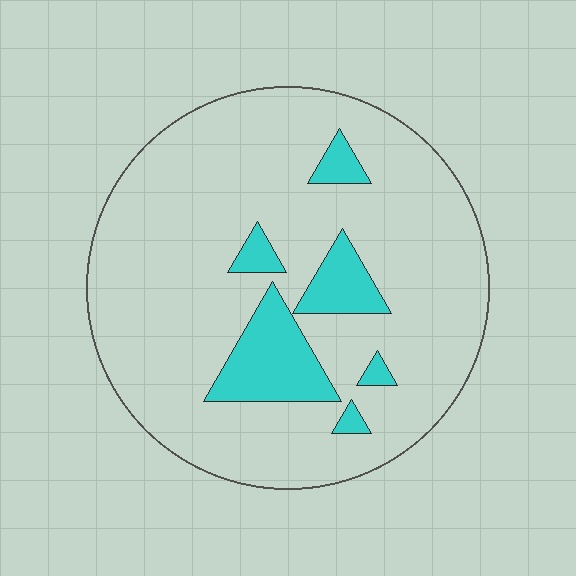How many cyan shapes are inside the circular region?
6.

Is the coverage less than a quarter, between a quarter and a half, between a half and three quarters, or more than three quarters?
Less than a quarter.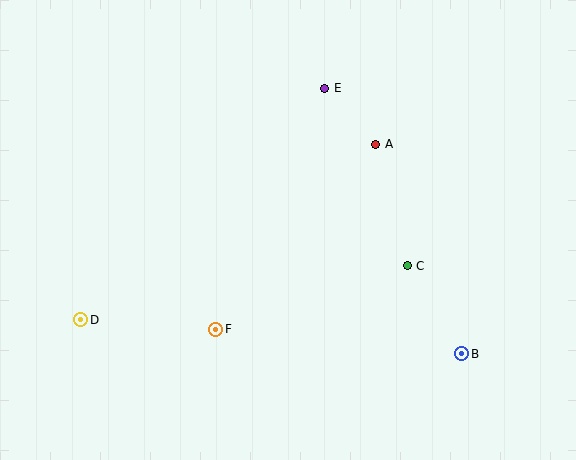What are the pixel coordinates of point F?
Point F is at (216, 329).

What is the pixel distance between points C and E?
The distance between C and E is 196 pixels.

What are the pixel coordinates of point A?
Point A is at (376, 144).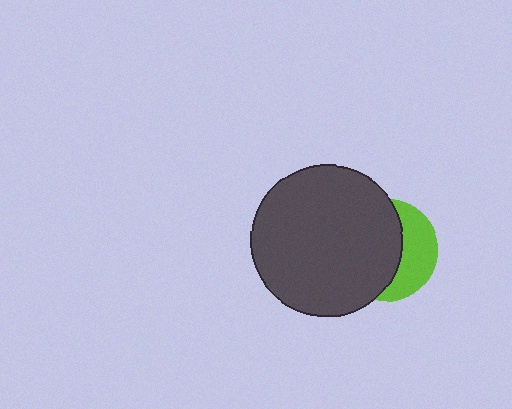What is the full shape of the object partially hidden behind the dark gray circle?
The partially hidden object is a lime circle.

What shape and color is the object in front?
The object in front is a dark gray circle.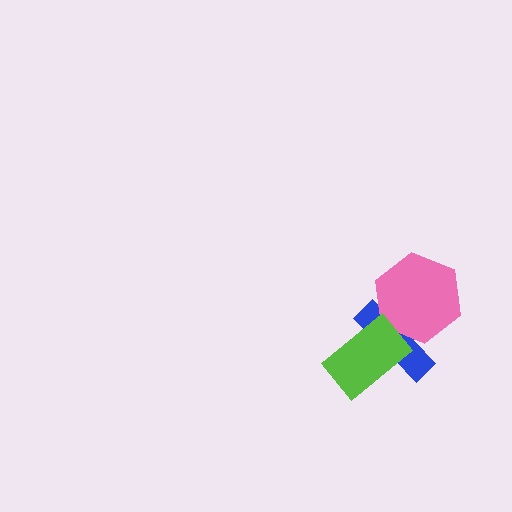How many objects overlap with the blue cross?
2 objects overlap with the blue cross.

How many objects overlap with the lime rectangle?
1 object overlaps with the lime rectangle.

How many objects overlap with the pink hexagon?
1 object overlaps with the pink hexagon.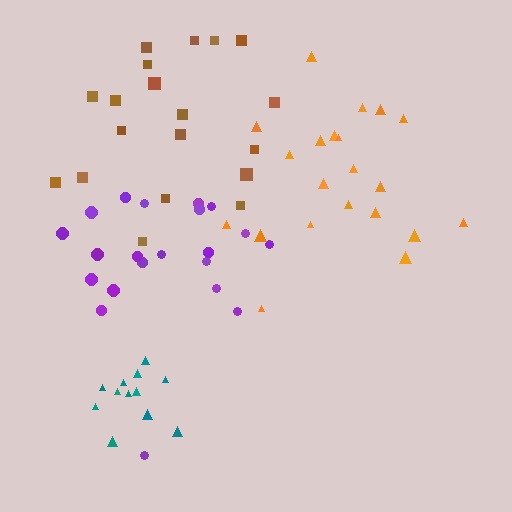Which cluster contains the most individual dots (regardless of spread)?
Purple (21).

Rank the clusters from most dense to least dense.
teal, purple, orange, brown.